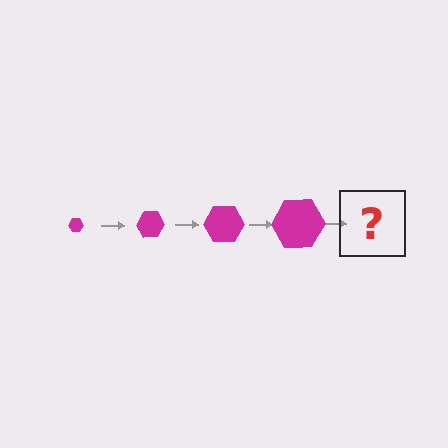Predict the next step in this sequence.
The next step is a magenta hexagon, larger than the previous one.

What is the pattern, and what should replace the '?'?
The pattern is that the hexagon gets progressively larger each step. The '?' should be a magenta hexagon, larger than the previous one.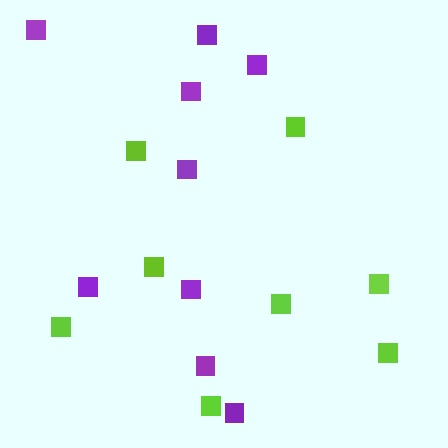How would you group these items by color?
There are 2 groups: one group of purple squares (9) and one group of lime squares (8).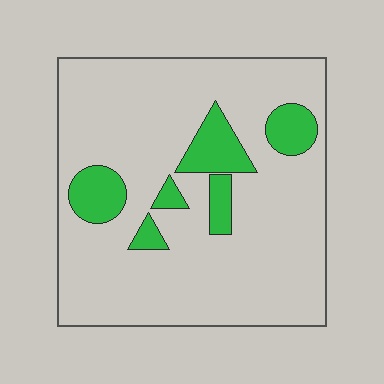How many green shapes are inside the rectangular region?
6.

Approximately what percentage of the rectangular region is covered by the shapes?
Approximately 15%.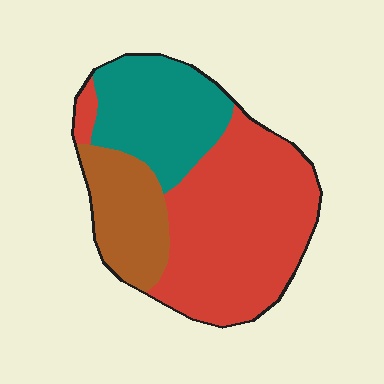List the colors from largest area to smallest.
From largest to smallest: red, teal, brown.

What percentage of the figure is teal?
Teal takes up about one quarter (1/4) of the figure.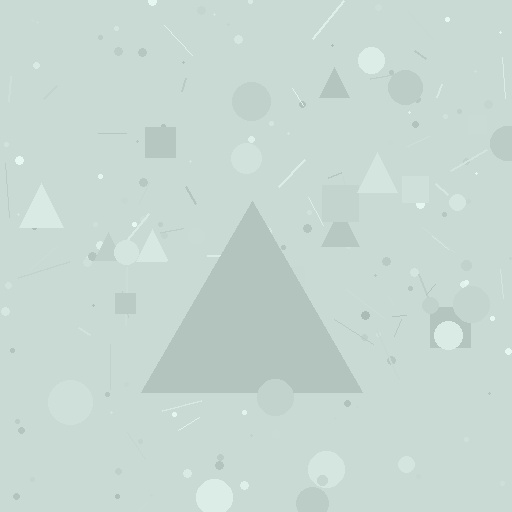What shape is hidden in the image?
A triangle is hidden in the image.